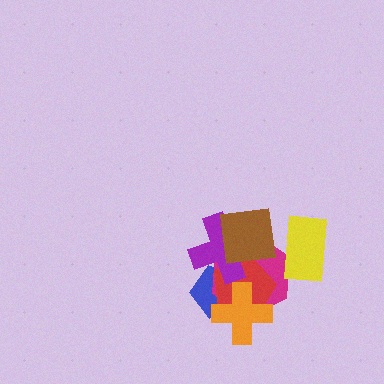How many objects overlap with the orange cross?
3 objects overlap with the orange cross.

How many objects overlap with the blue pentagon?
4 objects overlap with the blue pentagon.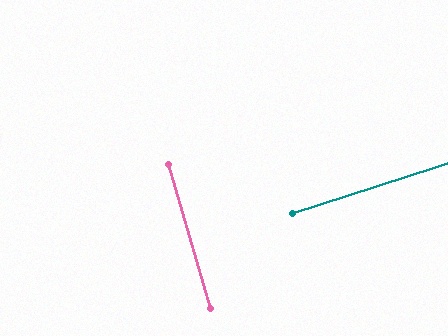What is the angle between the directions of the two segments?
Approximately 88 degrees.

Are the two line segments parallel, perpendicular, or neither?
Perpendicular — they meet at approximately 88°.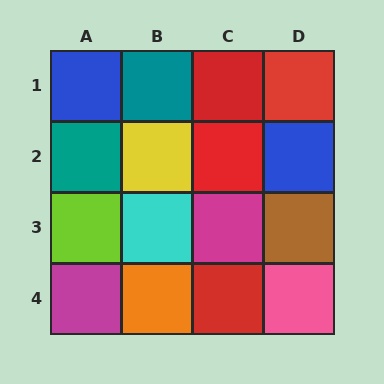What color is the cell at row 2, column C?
Red.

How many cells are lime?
1 cell is lime.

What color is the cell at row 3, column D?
Brown.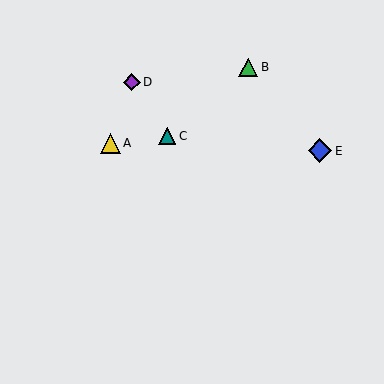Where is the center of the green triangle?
The center of the green triangle is at (248, 67).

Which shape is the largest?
The blue diamond (labeled E) is the largest.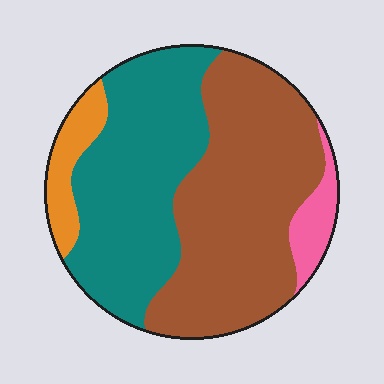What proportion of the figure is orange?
Orange covers roughly 10% of the figure.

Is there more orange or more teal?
Teal.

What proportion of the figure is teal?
Teal covers about 40% of the figure.